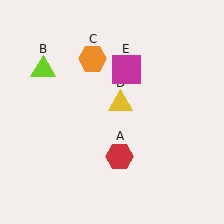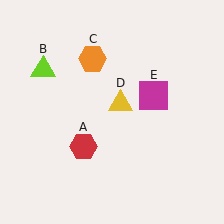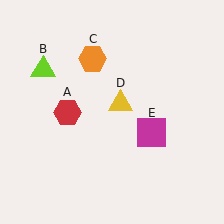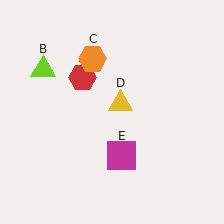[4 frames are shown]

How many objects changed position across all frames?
2 objects changed position: red hexagon (object A), magenta square (object E).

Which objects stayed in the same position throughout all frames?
Lime triangle (object B) and orange hexagon (object C) and yellow triangle (object D) remained stationary.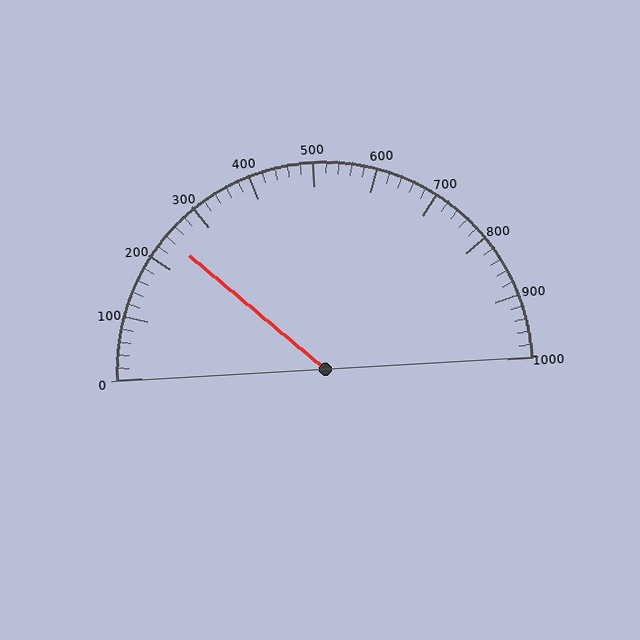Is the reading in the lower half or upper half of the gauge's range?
The reading is in the lower half of the range (0 to 1000).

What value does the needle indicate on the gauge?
The needle indicates approximately 240.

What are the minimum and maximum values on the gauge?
The gauge ranges from 0 to 1000.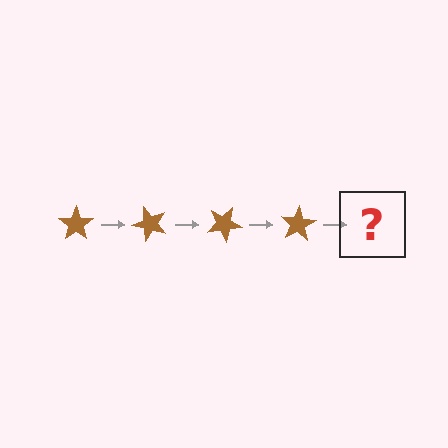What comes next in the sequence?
The next element should be a brown star rotated 200 degrees.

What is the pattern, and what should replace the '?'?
The pattern is that the star rotates 50 degrees each step. The '?' should be a brown star rotated 200 degrees.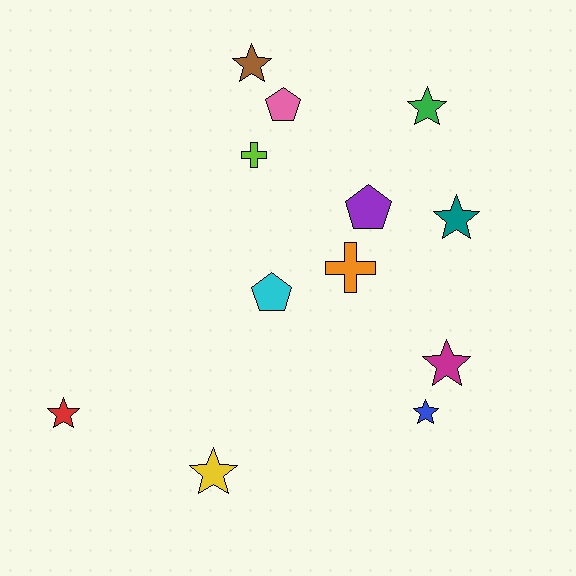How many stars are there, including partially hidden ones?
There are 7 stars.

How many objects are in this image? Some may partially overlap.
There are 12 objects.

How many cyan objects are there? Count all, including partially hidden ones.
There is 1 cyan object.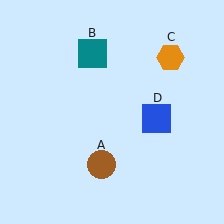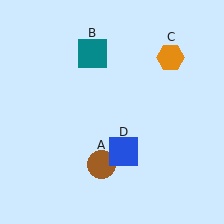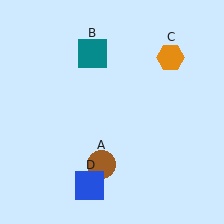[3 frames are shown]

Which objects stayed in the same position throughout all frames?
Brown circle (object A) and teal square (object B) and orange hexagon (object C) remained stationary.